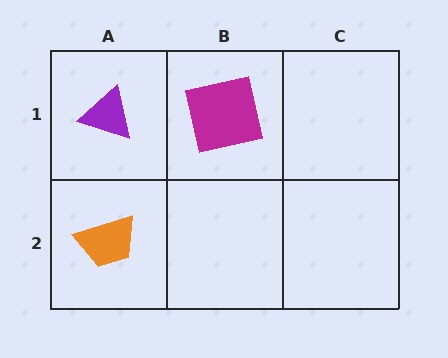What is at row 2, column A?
An orange trapezoid.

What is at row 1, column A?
A purple triangle.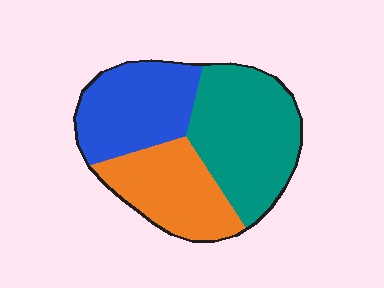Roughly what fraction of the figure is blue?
Blue takes up about one third (1/3) of the figure.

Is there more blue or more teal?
Teal.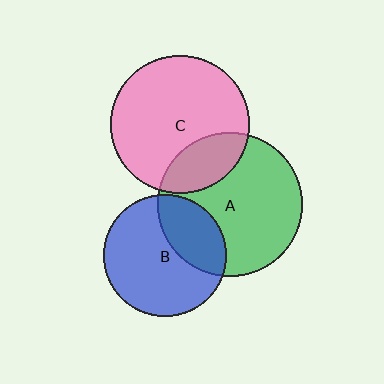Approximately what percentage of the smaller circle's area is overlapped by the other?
Approximately 25%.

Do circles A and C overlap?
Yes.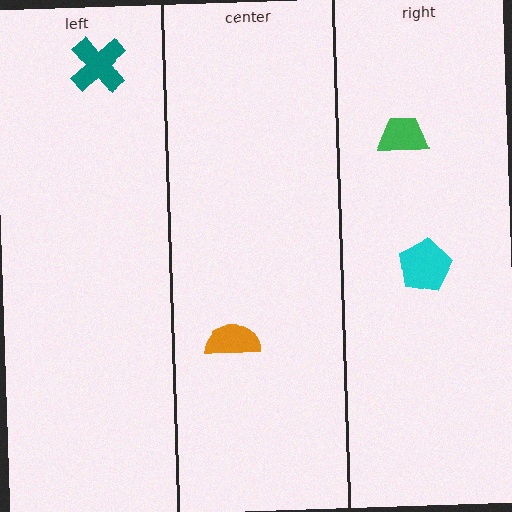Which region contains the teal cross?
The left region.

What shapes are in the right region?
The cyan pentagon, the green trapezoid.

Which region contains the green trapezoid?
The right region.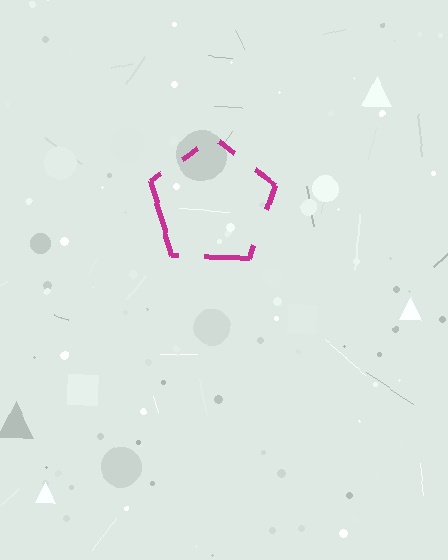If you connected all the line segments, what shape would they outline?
They would outline a pentagon.